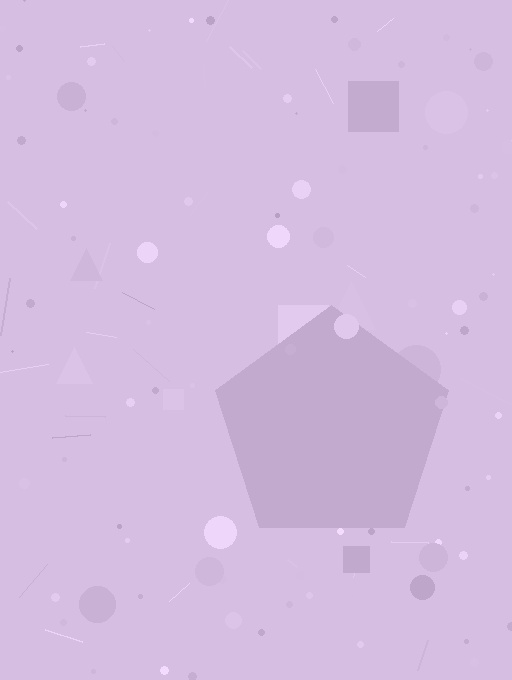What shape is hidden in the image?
A pentagon is hidden in the image.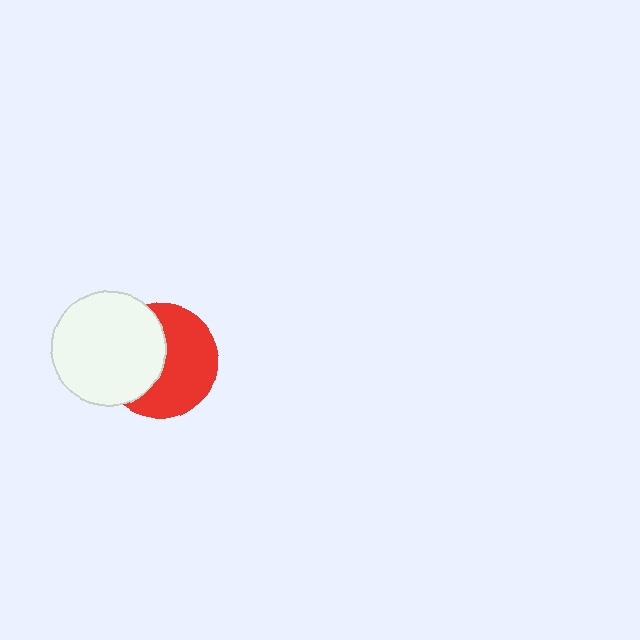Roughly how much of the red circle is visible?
About half of it is visible (roughly 57%).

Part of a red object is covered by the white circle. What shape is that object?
It is a circle.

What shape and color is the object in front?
The object in front is a white circle.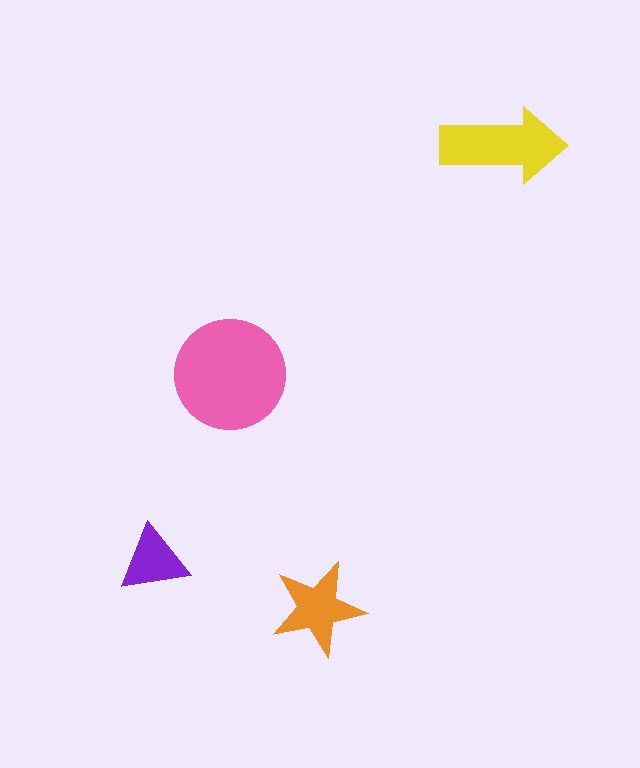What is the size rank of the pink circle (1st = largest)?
1st.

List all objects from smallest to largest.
The purple triangle, the orange star, the yellow arrow, the pink circle.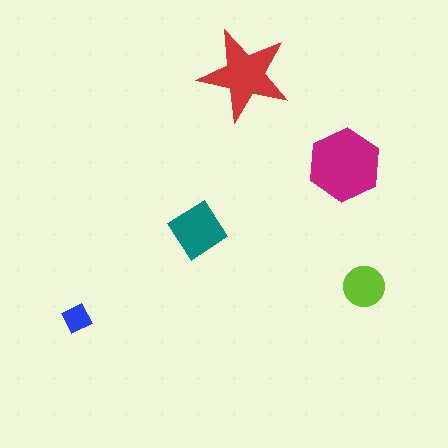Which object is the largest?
The magenta hexagon.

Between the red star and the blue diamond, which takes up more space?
The red star.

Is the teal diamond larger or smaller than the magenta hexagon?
Smaller.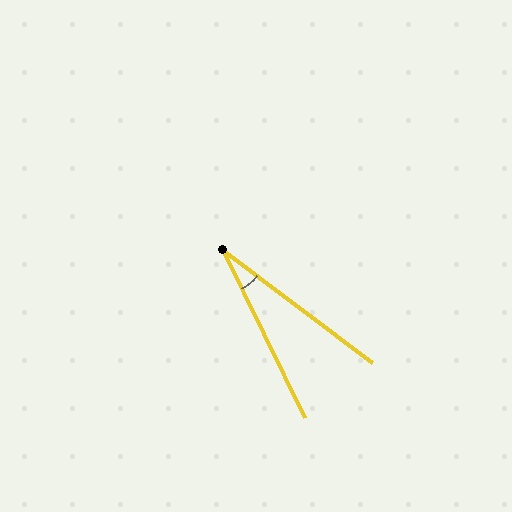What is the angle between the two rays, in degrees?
Approximately 27 degrees.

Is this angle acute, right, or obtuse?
It is acute.